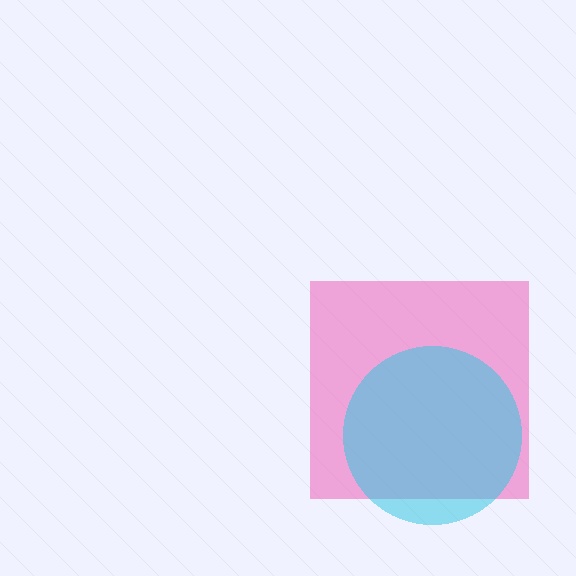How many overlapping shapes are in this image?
There are 2 overlapping shapes in the image.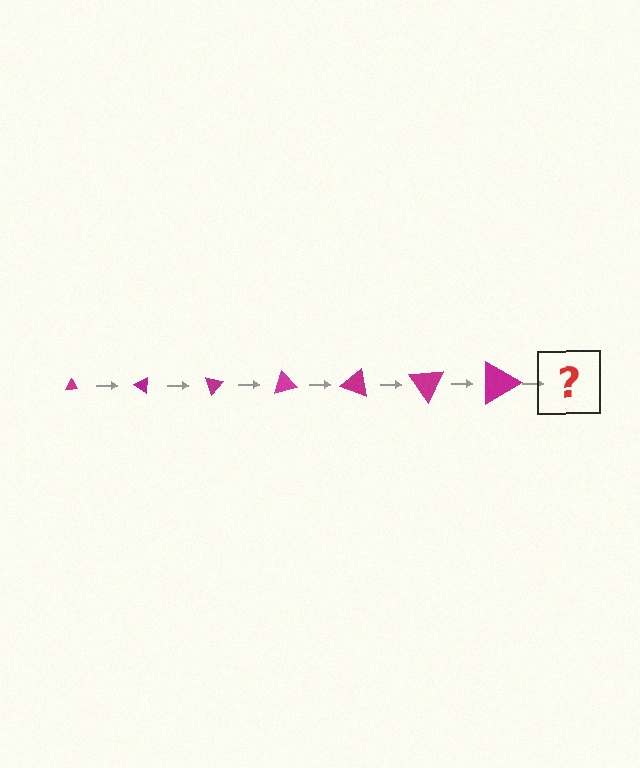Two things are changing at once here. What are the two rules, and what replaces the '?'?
The two rules are that the triangle grows larger each step and it rotates 35 degrees each step. The '?' should be a triangle, larger than the previous one and rotated 245 degrees from the start.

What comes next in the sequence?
The next element should be a triangle, larger than the previous one and rotated 245 degrees from the start.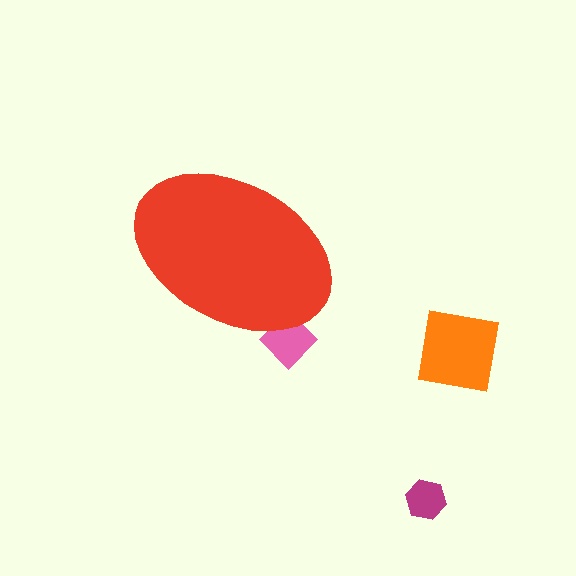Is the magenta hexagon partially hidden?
No, the magenta hexagon is fully visible.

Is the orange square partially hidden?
No, the orange square is fully visible.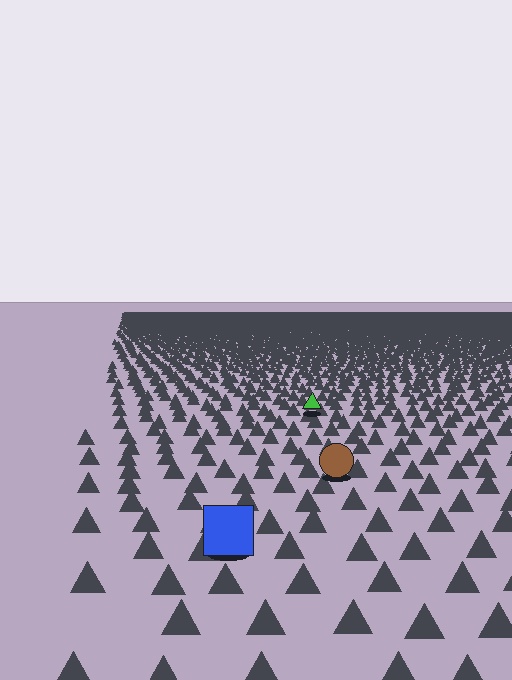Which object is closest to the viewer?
The blue square is closest. The texture marks near it are larger and more spread out.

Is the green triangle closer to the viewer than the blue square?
No. The blue square is closer — you can tell from the texture gradient: the ground texture is coarser near it.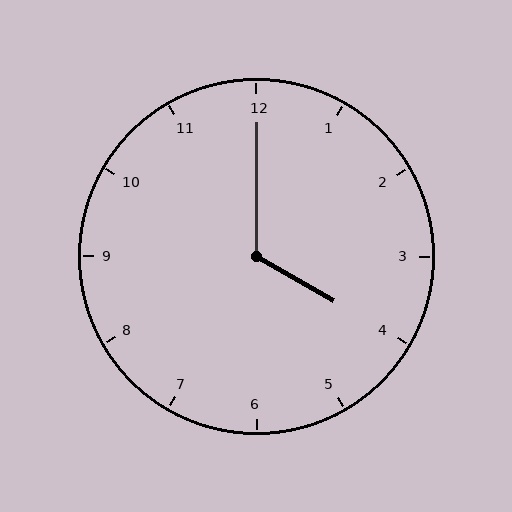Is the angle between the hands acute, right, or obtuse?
It is obtuse.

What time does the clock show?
4:00.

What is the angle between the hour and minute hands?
Approximately 120 degrees.